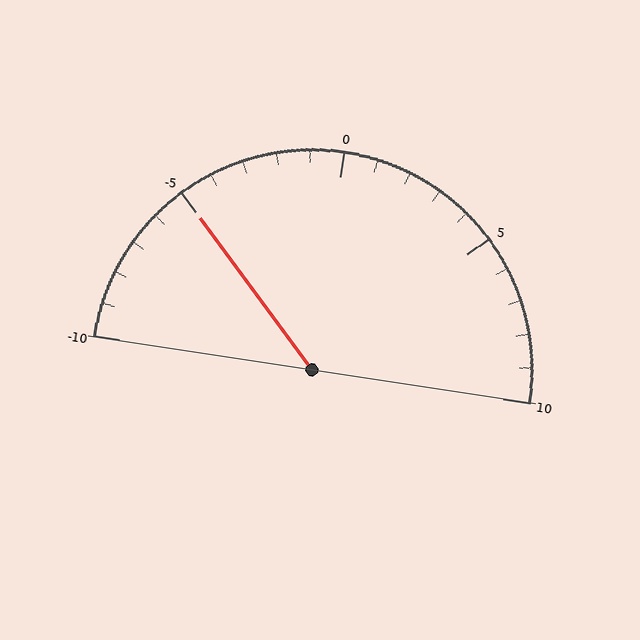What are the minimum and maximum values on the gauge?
The gauge ranges from -10 to 10.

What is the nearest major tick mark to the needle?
The nearest major tick mark is -5.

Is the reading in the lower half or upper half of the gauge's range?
The reading is in the lower half of the range (-10 to 10).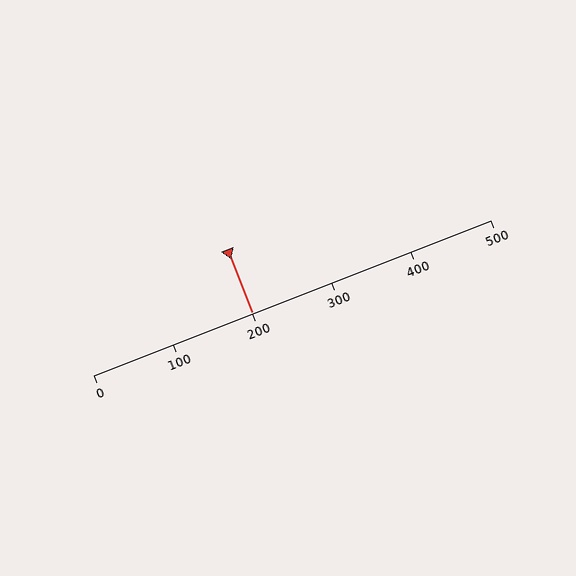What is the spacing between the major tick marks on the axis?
The major ticks are spaced 100 apart.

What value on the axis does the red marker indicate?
The marker indicates approximately 200.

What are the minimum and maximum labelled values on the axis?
The axis runs from 0 to 500.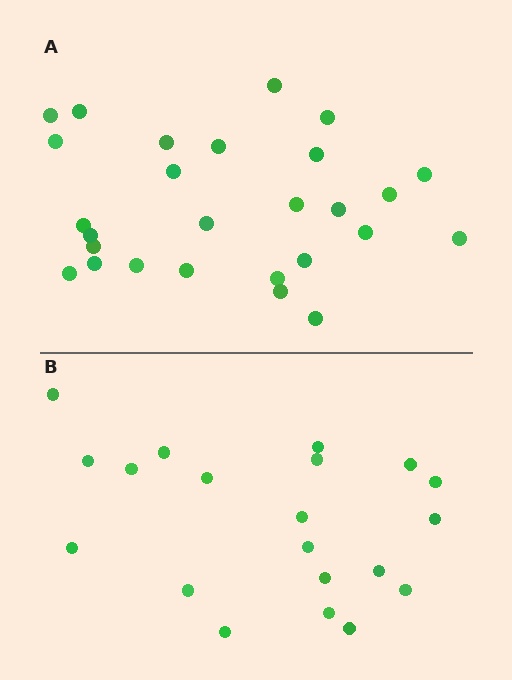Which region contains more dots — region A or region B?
Region A (the top region) has more dots.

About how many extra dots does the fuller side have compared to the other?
Region A has roughly 8 or so more dots than region B.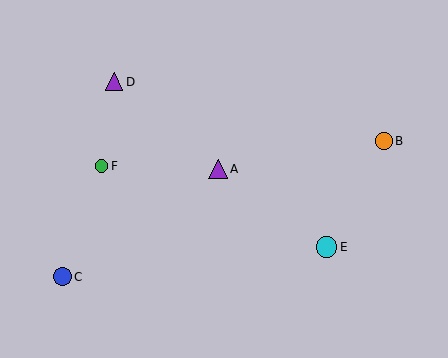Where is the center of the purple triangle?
The center of the purple triangle is at (218, 169).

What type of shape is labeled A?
Shape A is a purple triangle.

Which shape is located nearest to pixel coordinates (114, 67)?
The purple triangle (labeled D) at (114, 82) is nearest to that location.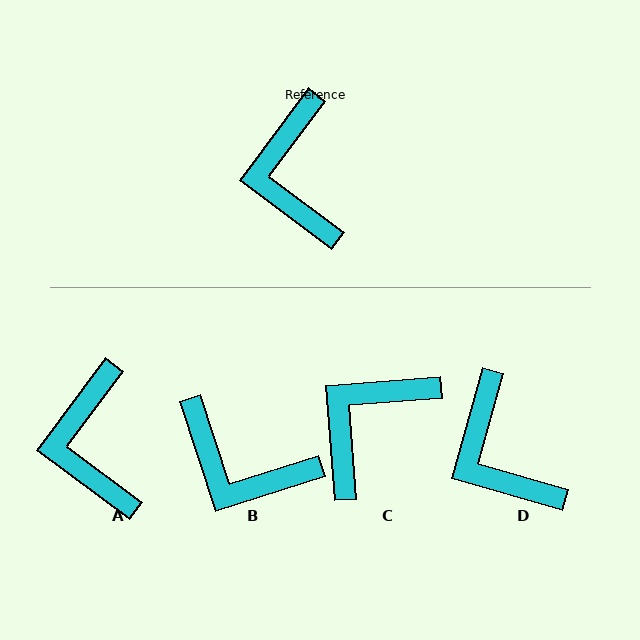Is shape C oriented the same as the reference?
No, it is off by about 49 degrees.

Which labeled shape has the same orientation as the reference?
A.